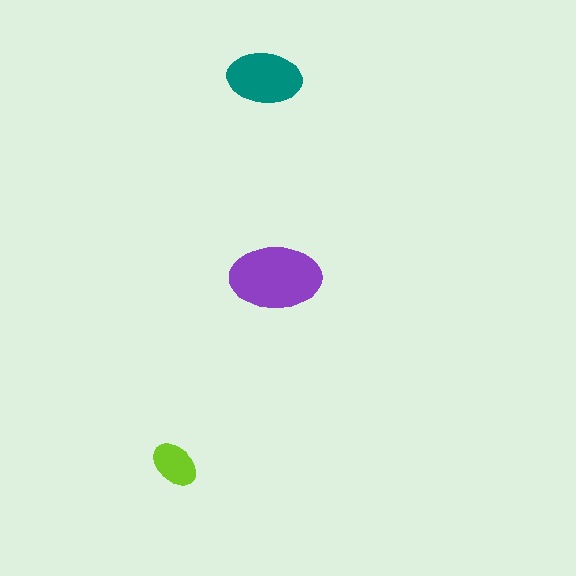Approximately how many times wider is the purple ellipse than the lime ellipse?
About 2 times wider.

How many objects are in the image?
There are 3 objects in the image.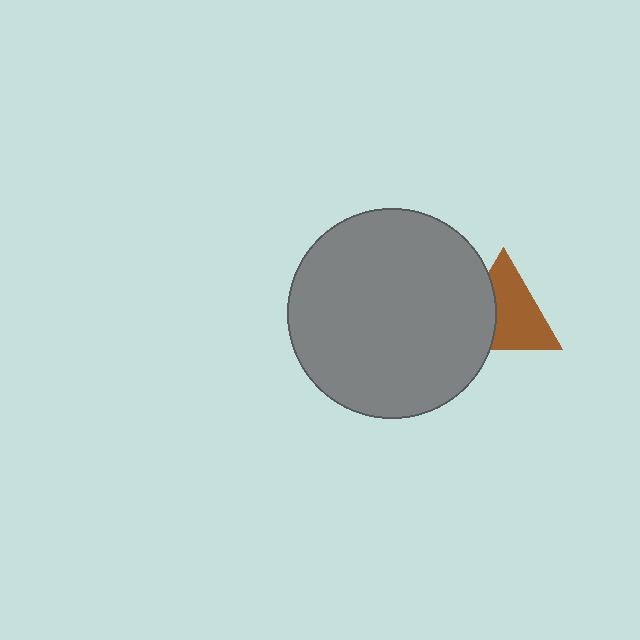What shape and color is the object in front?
The object in front is a gray circle.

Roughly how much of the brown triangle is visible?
About half of it is visible (roughly 64%).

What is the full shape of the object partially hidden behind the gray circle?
The partially hidden object is a brown triangle.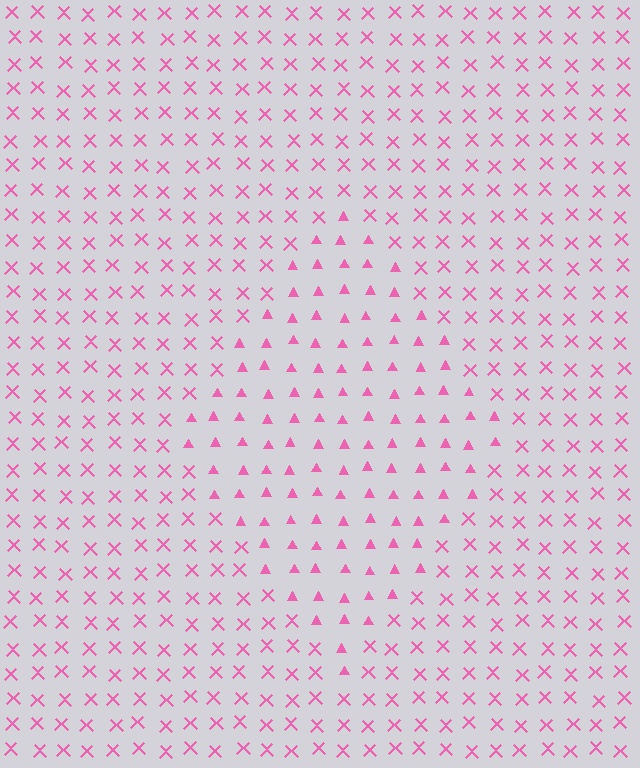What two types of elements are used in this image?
The image uses triangles inside the diamond region and X marks outside it.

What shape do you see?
I see a diamond.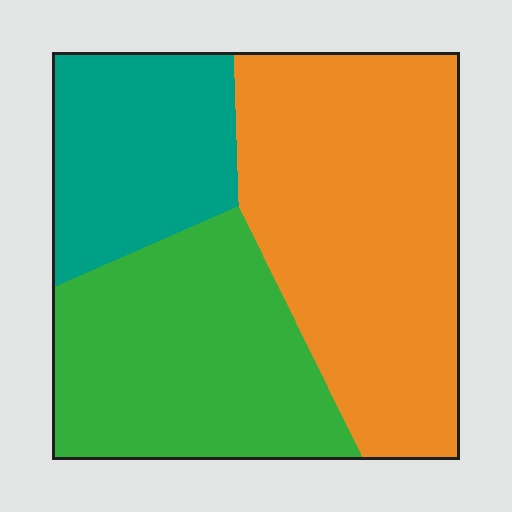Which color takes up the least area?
Teal, at roughly 20%.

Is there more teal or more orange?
Orange.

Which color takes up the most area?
Orange, at roughly 45%.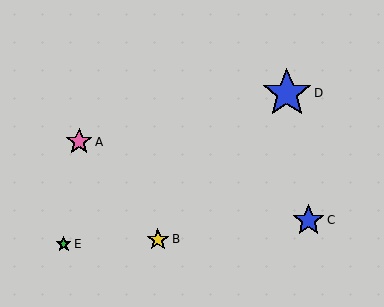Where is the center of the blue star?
The center of the blue star is at (287, 93).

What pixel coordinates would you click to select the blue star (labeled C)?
Click at (309, 220) to select the blue star C.